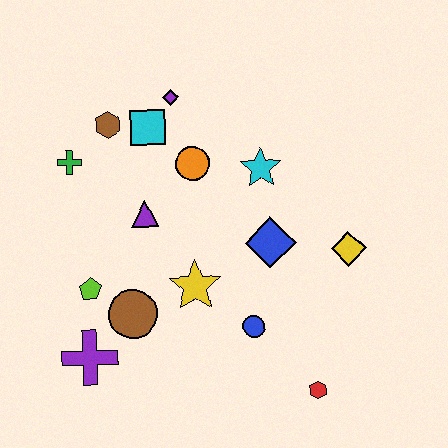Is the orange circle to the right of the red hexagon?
No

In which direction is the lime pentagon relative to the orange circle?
The lime pentagon is below the orange circle.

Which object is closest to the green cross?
The brown hexagon is closest to the green cross.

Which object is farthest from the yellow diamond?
The green cross is farthest from the yellow diamond.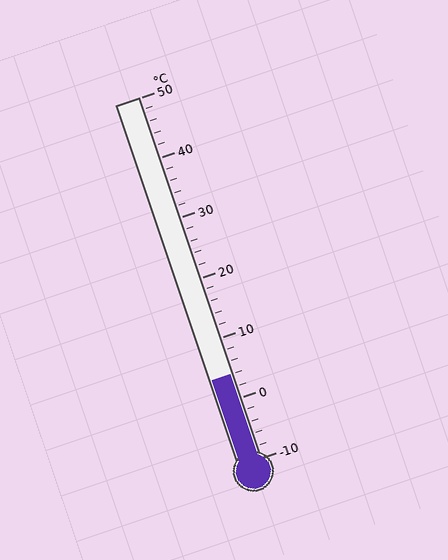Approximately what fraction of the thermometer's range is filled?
The thermometer is filled to approximately 25% of its range.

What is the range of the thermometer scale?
The thermometer scale ranges from -10°C to 50°C.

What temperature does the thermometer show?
The thermometer shows approximately 4°C.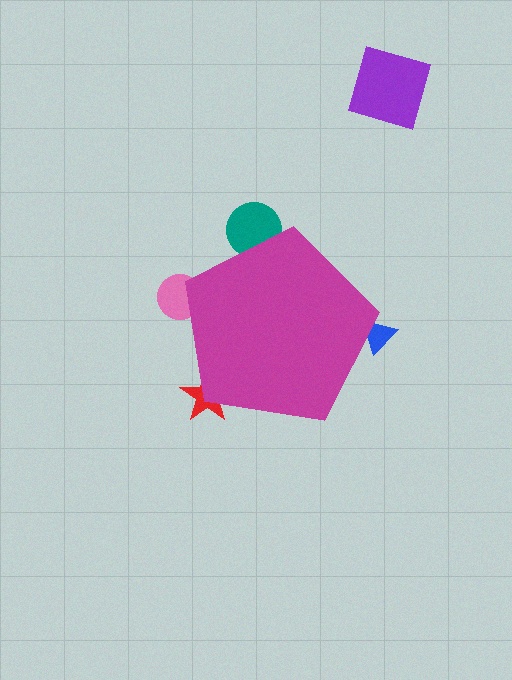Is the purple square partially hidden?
No, the purple square is fully visible.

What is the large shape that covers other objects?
A magenta pentagon.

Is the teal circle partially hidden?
Yes, the teal circle is partially hidden behind the magenta pentagon.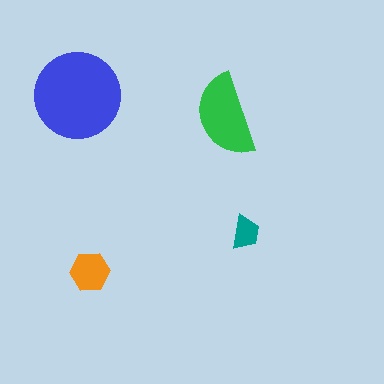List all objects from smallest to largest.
The teal trapezoid, the orange hexagon, the green semicircle, the blue circle.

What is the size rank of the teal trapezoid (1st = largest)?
4th.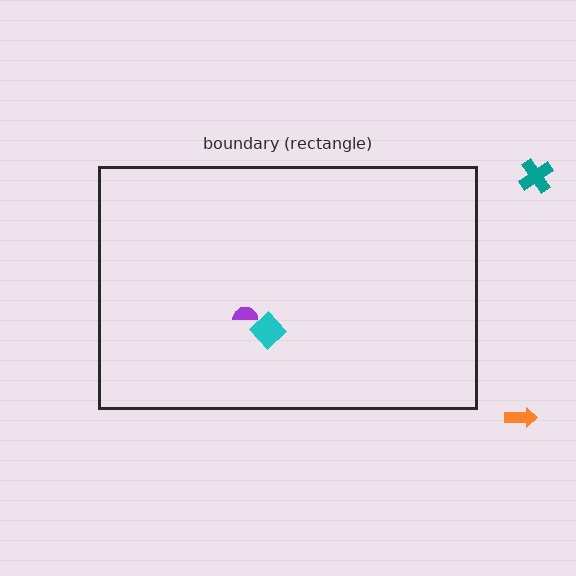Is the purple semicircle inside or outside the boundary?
Inside.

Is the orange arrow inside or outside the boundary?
Outside.